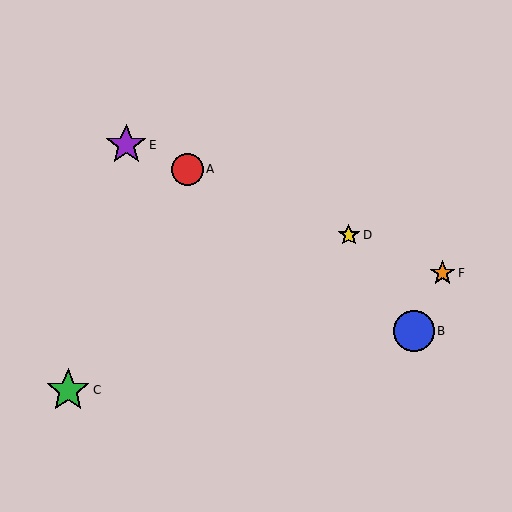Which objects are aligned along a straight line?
Objects A, D, E, F are aligned along a straight line.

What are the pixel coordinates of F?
Object F is at (442, 273).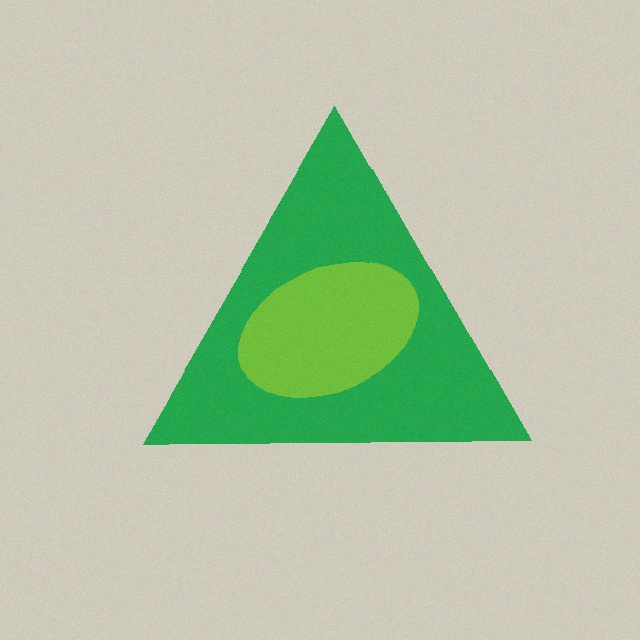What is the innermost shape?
The lime ellipse.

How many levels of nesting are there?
2.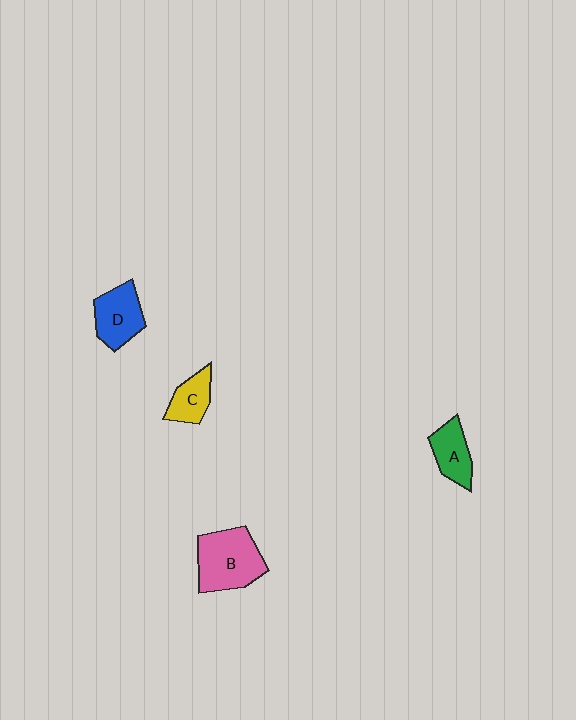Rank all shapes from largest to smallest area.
From largest to smallest: B (pink), D (blue), A (green), C (yellow).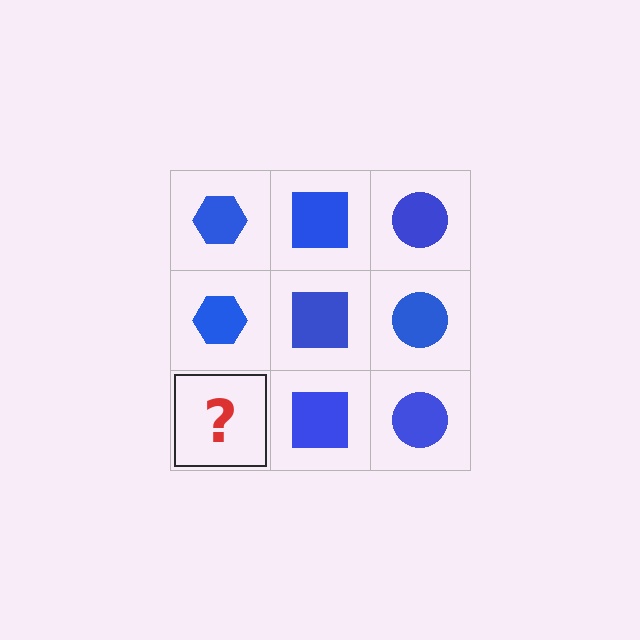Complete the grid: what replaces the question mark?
The question mark should be replaced with a blue hexagon.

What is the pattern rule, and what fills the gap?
The rule is that each column has a consistent shape. The gap should be filled with a blue hexagon.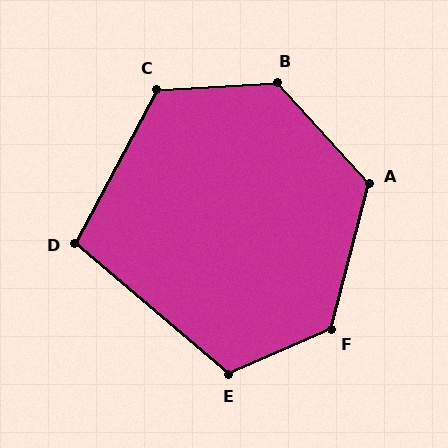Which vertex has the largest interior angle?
B, at approximately 130 degrees.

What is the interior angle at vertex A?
Approximately 123 degrees (obtuse).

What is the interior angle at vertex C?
Approximately 121 degrees (obtuse).